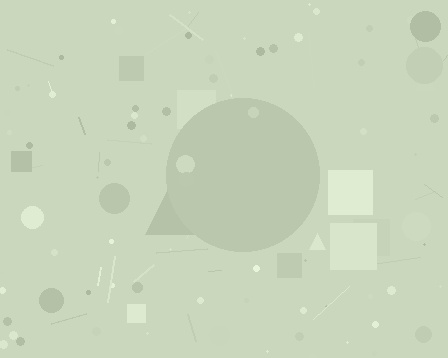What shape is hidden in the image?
A circle is hidden in the image.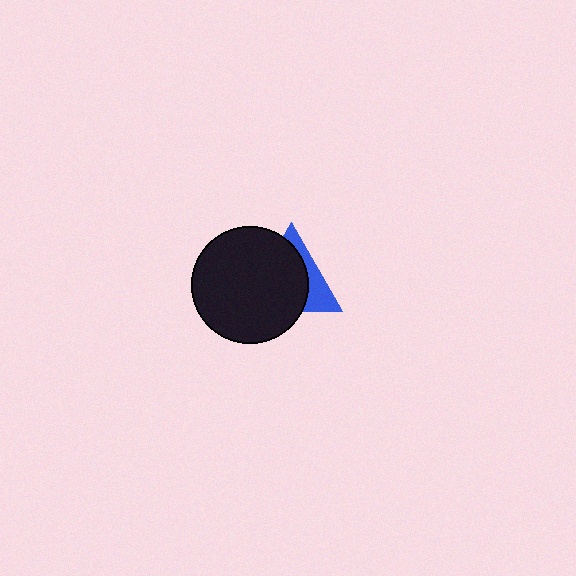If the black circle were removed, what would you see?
You would see the complete blue triangle.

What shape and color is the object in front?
The object in front is a black circle.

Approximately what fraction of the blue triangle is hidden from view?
Roughly 68% of the blue triangle is hidden behind the black circle.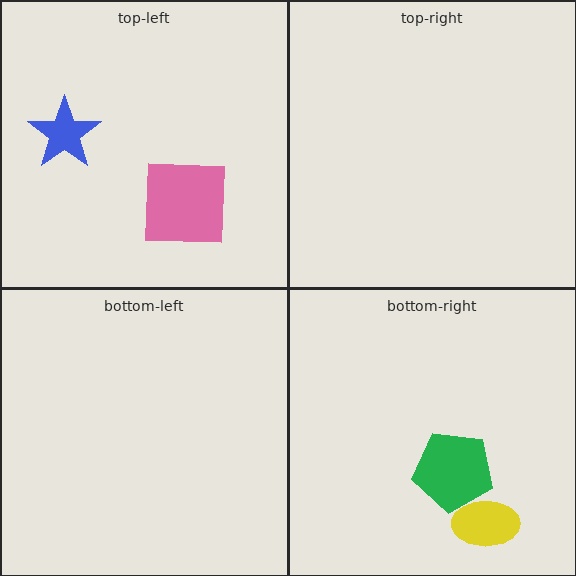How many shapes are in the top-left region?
2.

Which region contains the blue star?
The top-left region.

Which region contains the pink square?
The top-left region.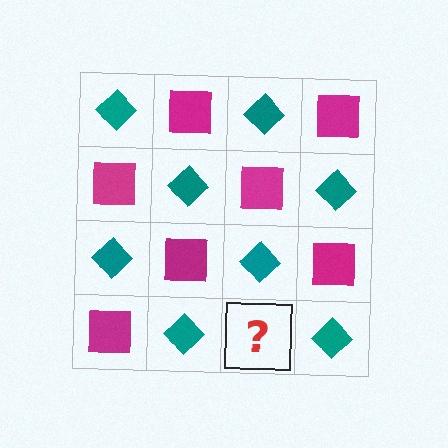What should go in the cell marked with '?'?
The missing cell should contain a magenta square.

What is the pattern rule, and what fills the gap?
The rule is that it alternates teal diamond and magenta square in a checkerboard pattern. The gap should be filled with a magenta square.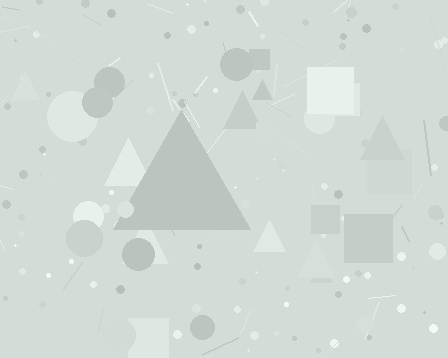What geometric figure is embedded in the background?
A triangle is embedded in the background.